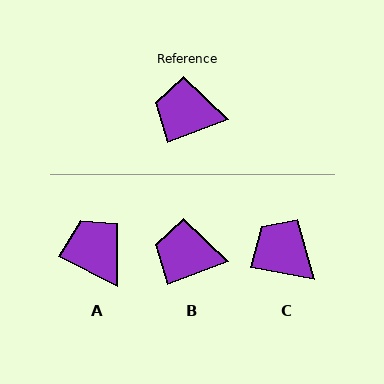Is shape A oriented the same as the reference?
No, it is off by about 48 degrees.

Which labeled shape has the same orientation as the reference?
B.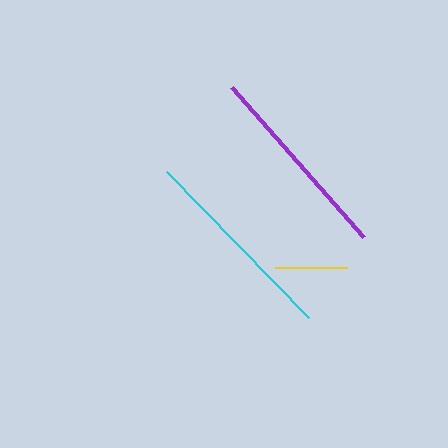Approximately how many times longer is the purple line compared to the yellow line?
The purple line is approximately 2.8 times the length of the yellow line.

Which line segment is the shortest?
The yellow line is the shortest at approximately 72 pixels.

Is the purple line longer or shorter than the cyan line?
The cyan line is longer than the purple line.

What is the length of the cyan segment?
The cyan segment is approximately 204 pixels long.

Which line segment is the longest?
The cyan line is the longest at approximately 204 pixels.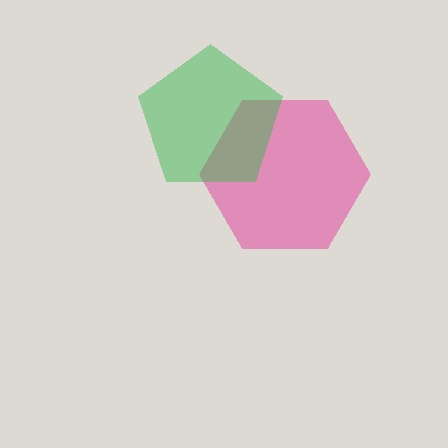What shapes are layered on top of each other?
The layered shapes are: a pink hexagon, a green pentagon.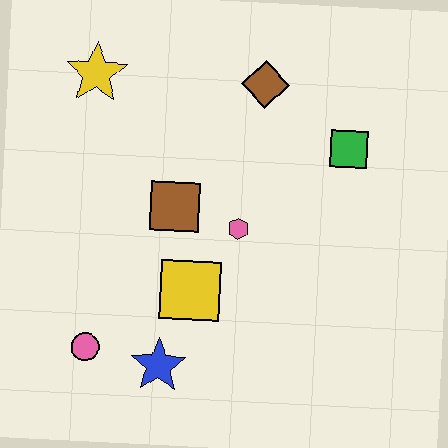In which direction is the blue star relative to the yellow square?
The blue star is below the yellow square.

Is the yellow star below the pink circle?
No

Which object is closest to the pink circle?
The blue star is closest to the pink circle.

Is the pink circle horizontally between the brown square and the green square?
No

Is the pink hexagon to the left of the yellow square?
No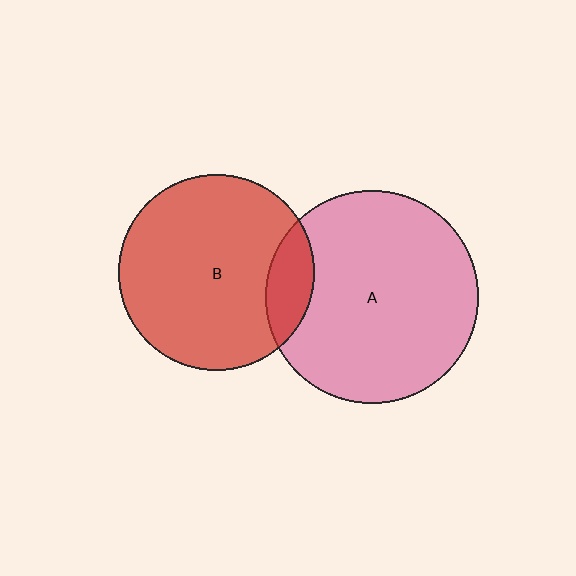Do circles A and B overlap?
Yes.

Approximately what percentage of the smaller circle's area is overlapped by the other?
Approximately 15%.